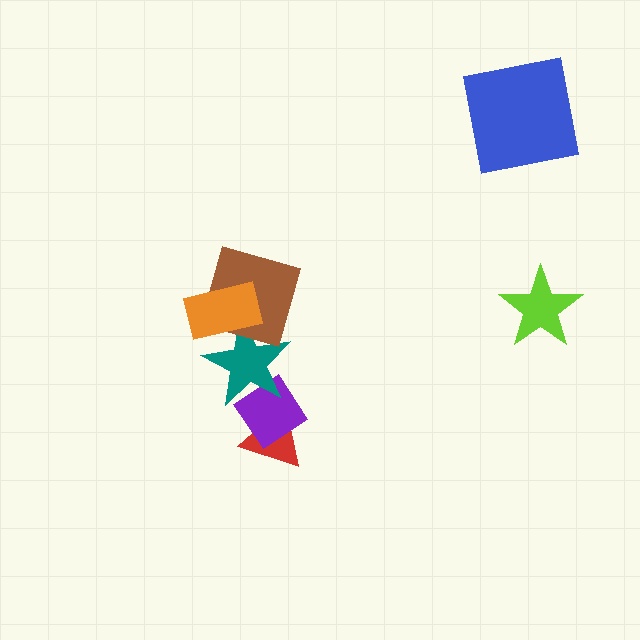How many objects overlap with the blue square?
0 objects overlap with the blue square.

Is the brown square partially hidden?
Yes, it is partially covered by another shape.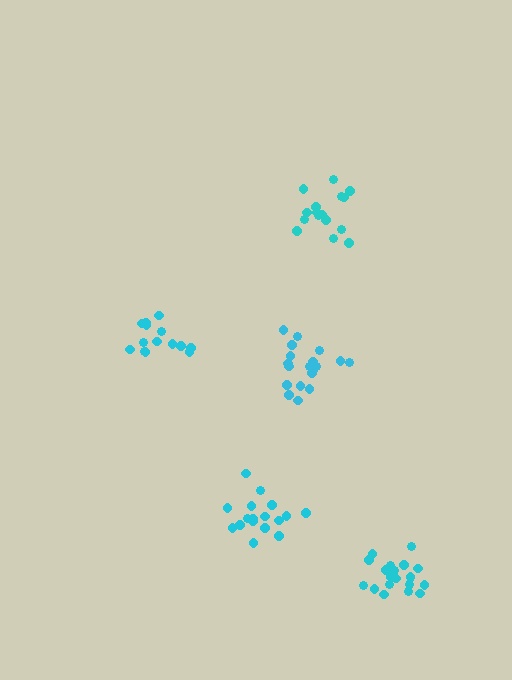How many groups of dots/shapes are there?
There are 5 groups.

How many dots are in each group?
Group 1: 14 dots, Group 2: 17 dots, Group 3: 16 dots, Group 4: 20 dots, Group 5: 20 dots (87 total).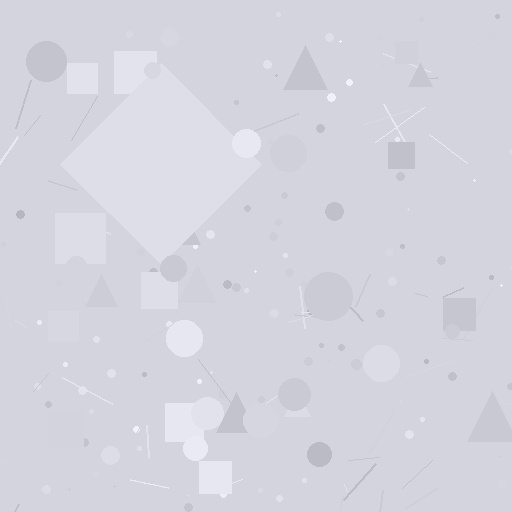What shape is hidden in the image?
A diamond is hidden in the image.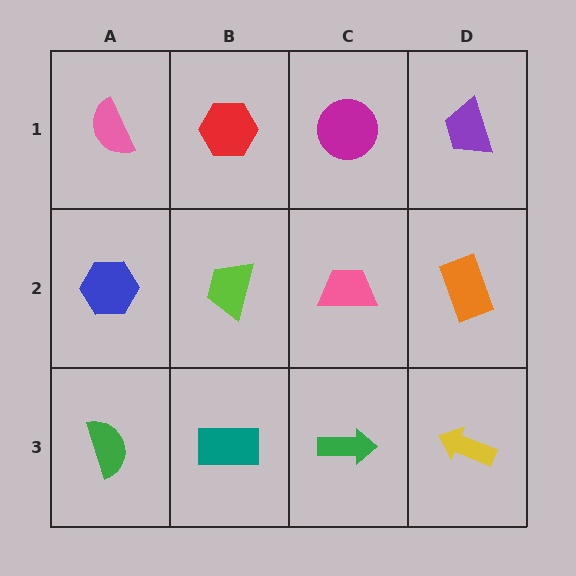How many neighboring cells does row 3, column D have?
2.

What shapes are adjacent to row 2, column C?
A magenta circle (row 1, column C), a green arrow (row 3, column C), a lime trapezoid (row 2, column B), an orange rectangle (row 2, column D).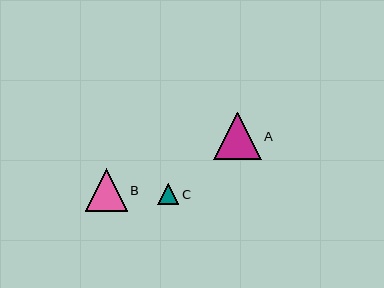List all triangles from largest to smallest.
From largest to smallest: A, B, C.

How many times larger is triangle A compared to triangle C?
Triangle A is approximately 2.2 times the size of triangle C.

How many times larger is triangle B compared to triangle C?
Triangle B is approximately 2.0 times the size of triangle C.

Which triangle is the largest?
Triangle A is the largest with a size of approximately 47 pixels.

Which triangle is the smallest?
Triangle C is the smallest with a size of approximately 21 pixels.